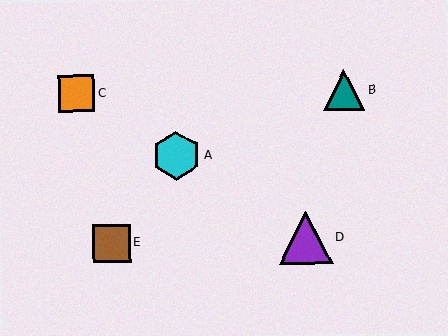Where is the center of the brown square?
The center of the brown square is at (112, 243).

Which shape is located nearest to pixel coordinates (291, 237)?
The purple triangle (labeled D) at (306, 238) is nearest to that location.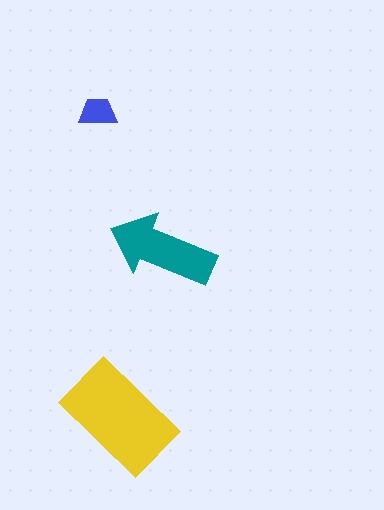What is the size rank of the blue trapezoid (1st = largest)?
3rd.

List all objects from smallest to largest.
The blue trapezoid, the teal arrow, the yellow rectangle.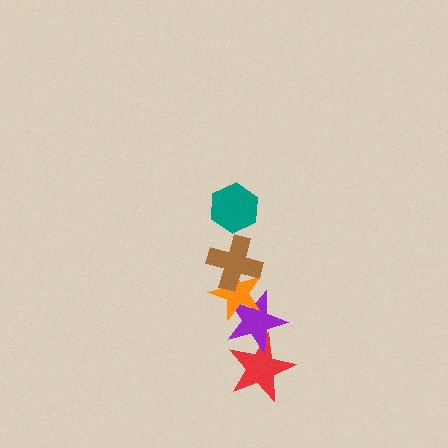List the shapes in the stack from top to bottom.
From top to bottom: the teal hexagon, the brown cross, the orange star, the purple star, the red star.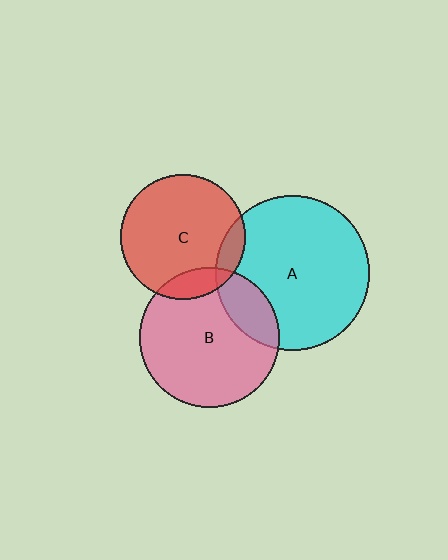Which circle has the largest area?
Circle A (cyan).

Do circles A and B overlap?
Yes.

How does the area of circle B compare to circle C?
Approximately 1.3 times.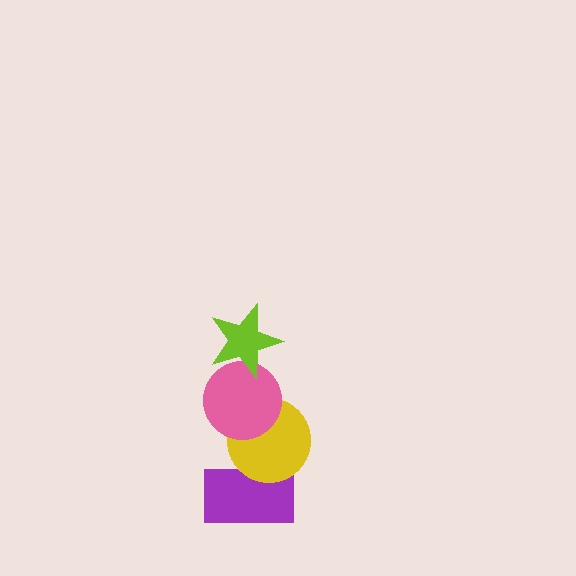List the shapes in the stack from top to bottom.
From top to bottom: the lime star, the pink circle, the yellow circle, the purple rectangle.